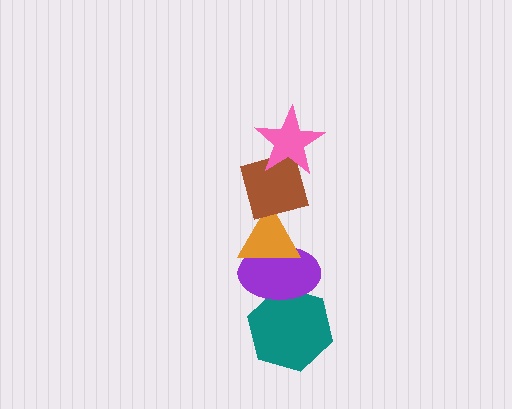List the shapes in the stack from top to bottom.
From top to bottom: the pink star, the brown square, the orange triangle, the purple ellipse, the teal hexagon.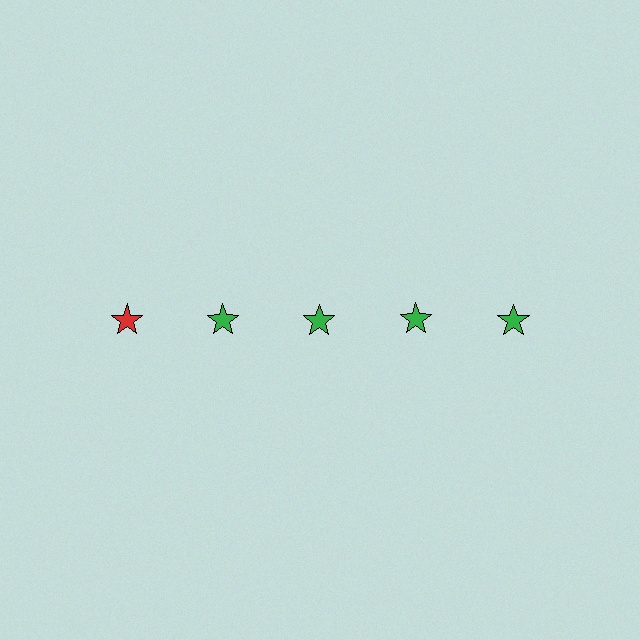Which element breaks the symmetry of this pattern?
The red star in the top row, leftmost column breaks the symmetry. All other shapes are green stars.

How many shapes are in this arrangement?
There are 5 shapes arranged in a grid pattern.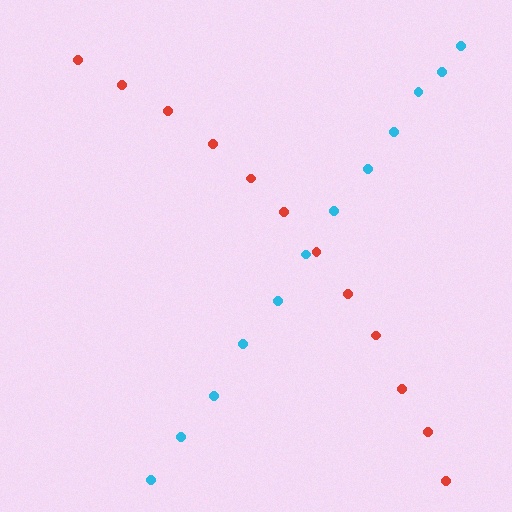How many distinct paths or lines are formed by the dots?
There are 2 distinct paths.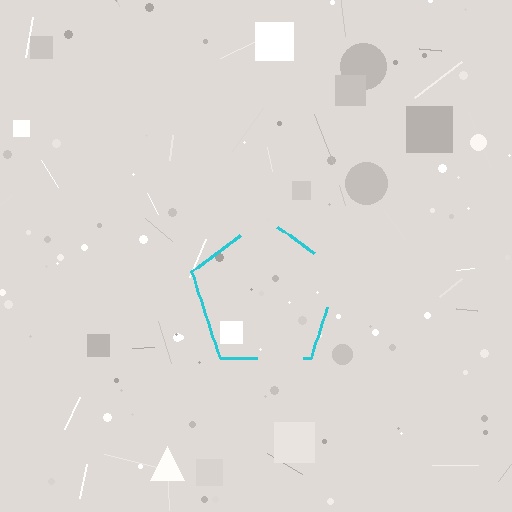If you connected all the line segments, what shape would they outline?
They would outline a pentagon.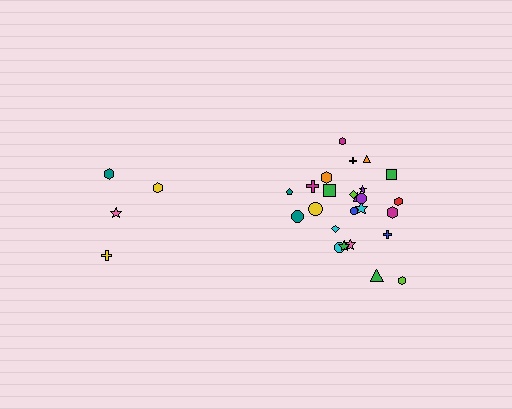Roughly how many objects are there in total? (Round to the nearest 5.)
Roughly 30 objects in total.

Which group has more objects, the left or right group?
The right group.